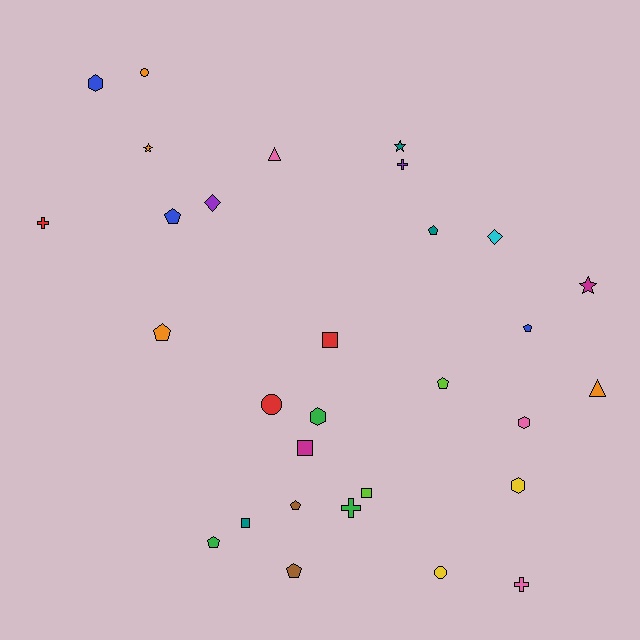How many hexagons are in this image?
There are 4 hexagons.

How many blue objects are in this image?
There are 3 blue objects.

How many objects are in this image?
There are 30 objects.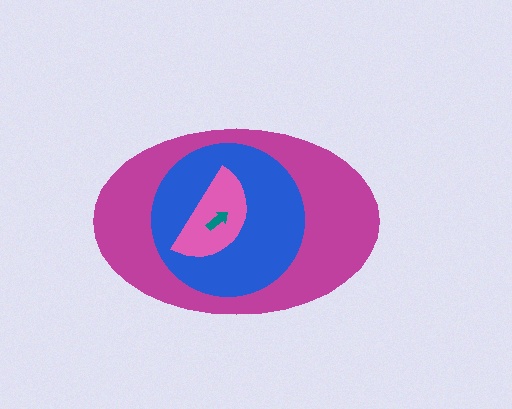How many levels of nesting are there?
4.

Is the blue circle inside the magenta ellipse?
Yes.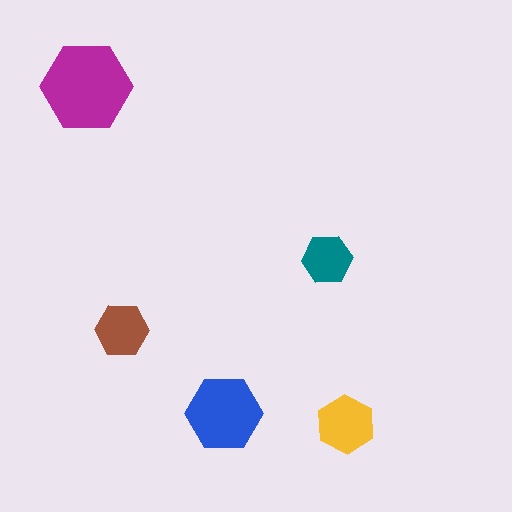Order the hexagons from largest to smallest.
the magenta one, the blue one, the yellow one, the brown one, the teal one.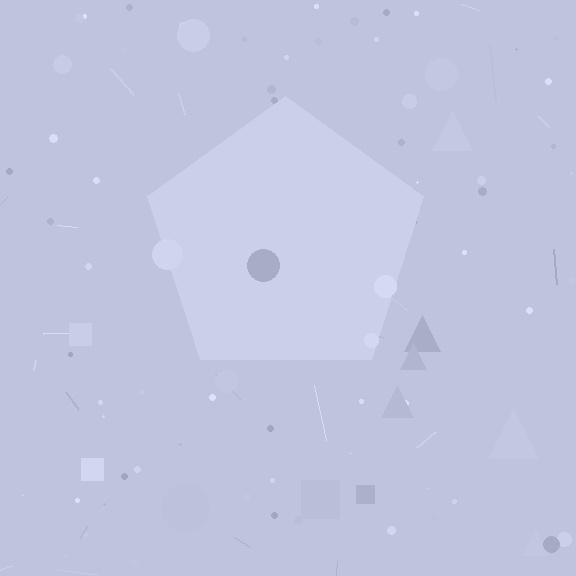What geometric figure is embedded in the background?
A pentagon is embedded in the background.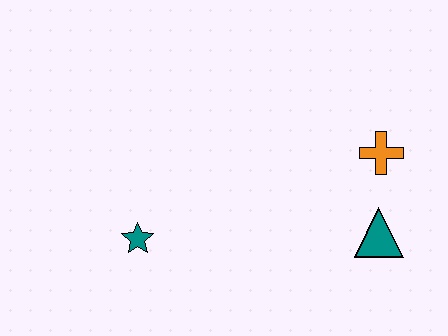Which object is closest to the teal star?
The teal triangle is closest to the teal star.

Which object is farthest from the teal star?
The orange cross is farthest from the teal star.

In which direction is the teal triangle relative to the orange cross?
The teal triangle is below the orange cross.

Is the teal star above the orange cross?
No